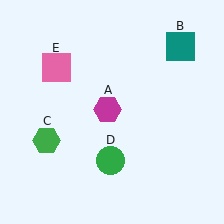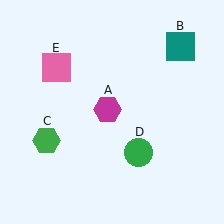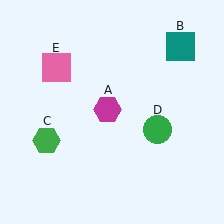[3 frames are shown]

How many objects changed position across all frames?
1 object changed position: green circle (object D).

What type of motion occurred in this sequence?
The green circle (object D) rotated counterclockwise around the center of the scene.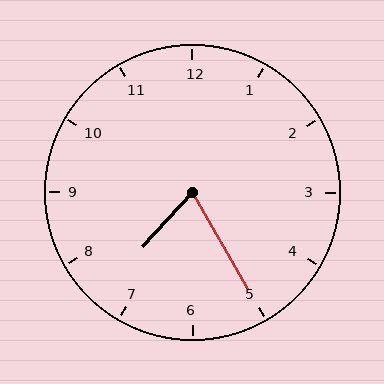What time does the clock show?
7:25.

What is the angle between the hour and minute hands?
Approximately 72 degrees.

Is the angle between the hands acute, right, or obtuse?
It is acute.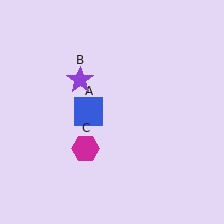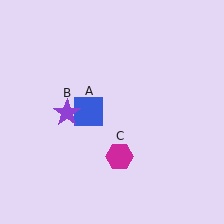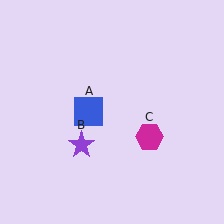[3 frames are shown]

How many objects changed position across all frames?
2 objects changed position: purple star (object B), magenta hexagon (object C).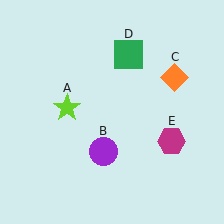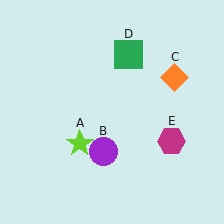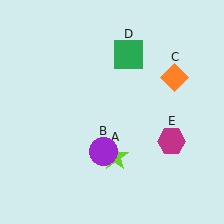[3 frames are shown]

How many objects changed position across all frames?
1 object changed position: lime star (object A).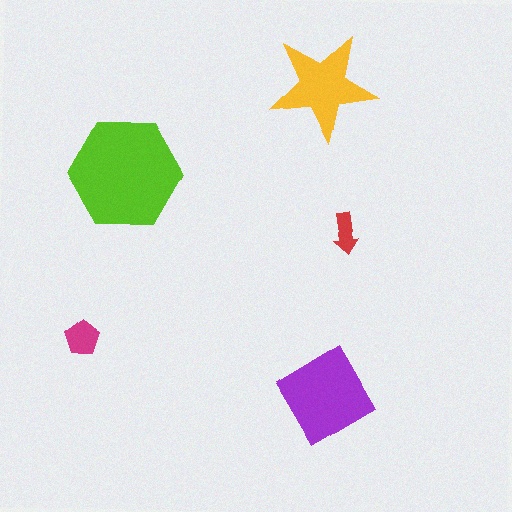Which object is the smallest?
The red arrow.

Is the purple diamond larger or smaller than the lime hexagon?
Smaller.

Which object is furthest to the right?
The red arrow is rightmost.